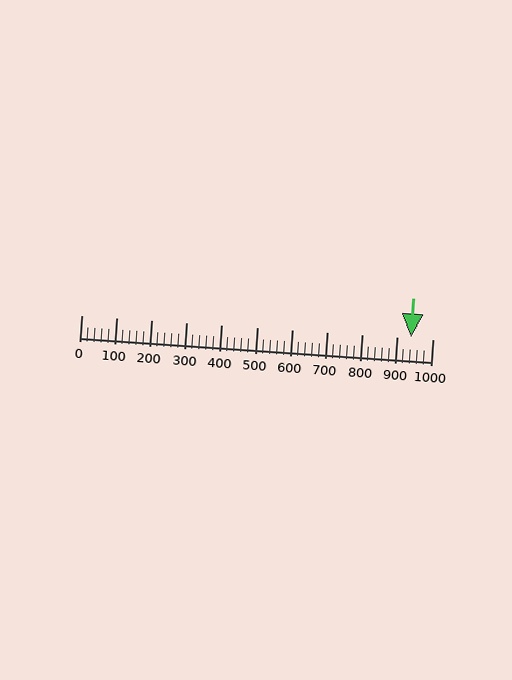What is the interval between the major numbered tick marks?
The major tick marks are spaced 100 units apart.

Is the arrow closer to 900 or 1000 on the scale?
The arrow is closer to 900.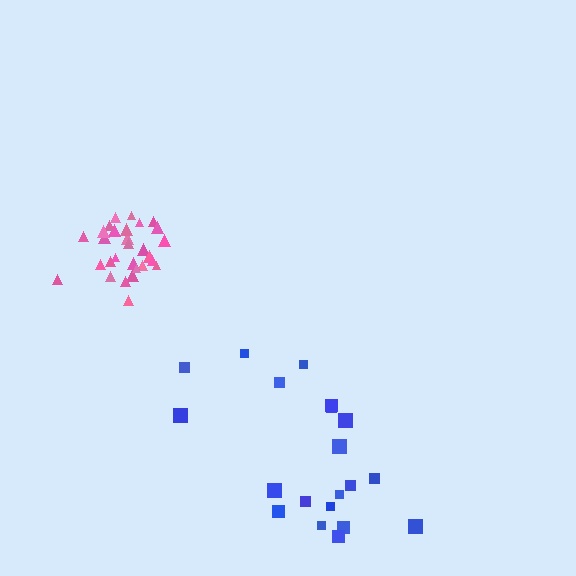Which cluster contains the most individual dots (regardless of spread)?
Pink (29).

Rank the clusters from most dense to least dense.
pink, blue.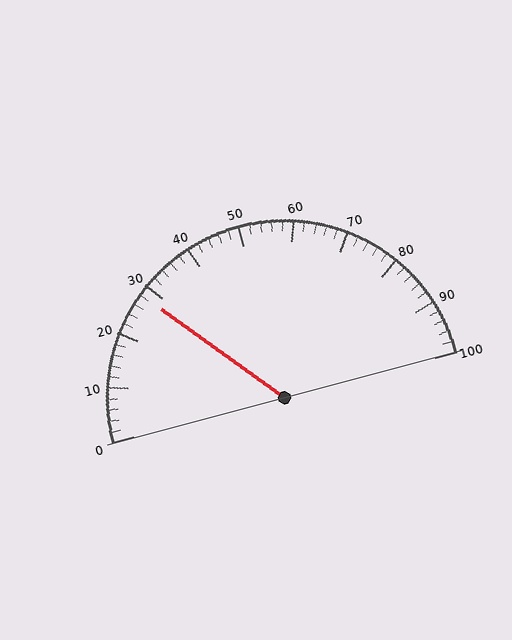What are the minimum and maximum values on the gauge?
The gauge ranges from 0 to 100.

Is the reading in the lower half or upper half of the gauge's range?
The reading is in the lower half of the range (0 to 100).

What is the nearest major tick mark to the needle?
The nearest major tick mark is 30.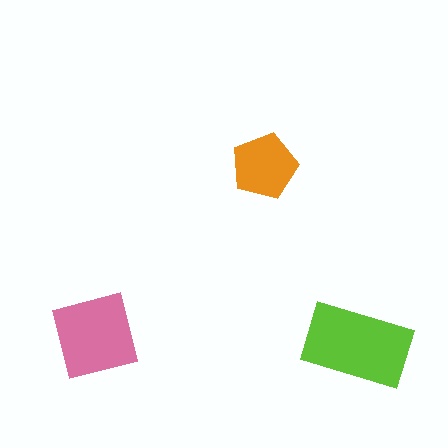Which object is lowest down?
The lime rectangle is bottommost.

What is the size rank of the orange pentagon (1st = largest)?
3rd.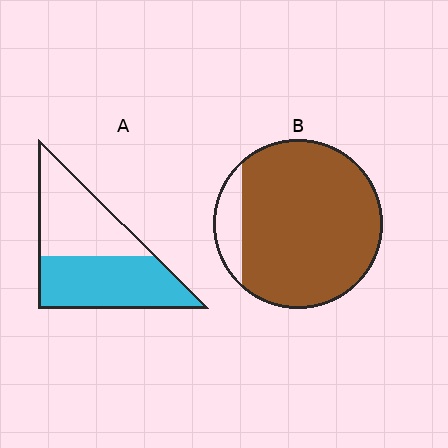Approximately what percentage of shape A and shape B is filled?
A is approximately 55% and B is approximately 90%.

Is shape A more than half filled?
Roughly half.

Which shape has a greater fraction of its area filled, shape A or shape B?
Shape B.